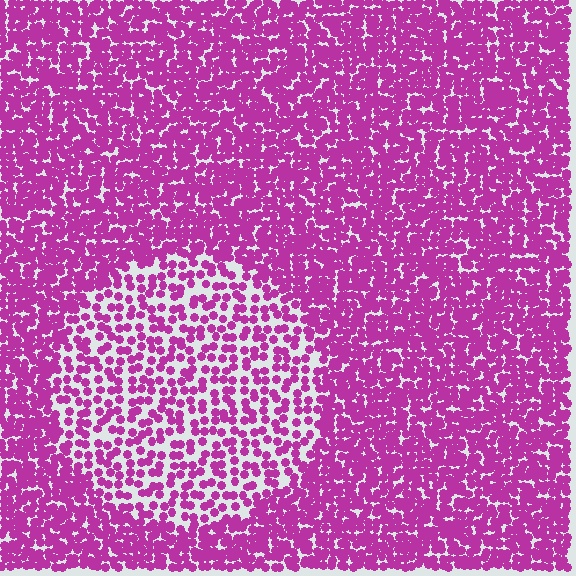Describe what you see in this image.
The image contains small magenta elements arranged at two different densities. A circle-shaped region is visible where the elements are less densely packed than the surrounding area.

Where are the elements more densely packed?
The elements are more densely packed outside the circle boundary.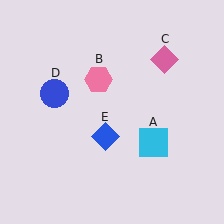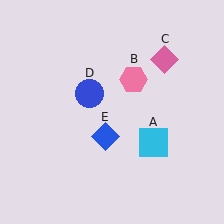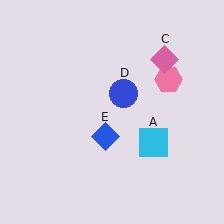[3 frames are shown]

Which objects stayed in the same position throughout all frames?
Cyan square (object A) and pink diamond (object C) and blue diamond (object E) remained stationary.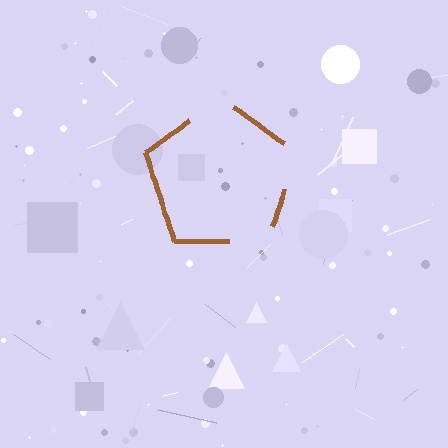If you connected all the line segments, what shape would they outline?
They would outline a pentagon.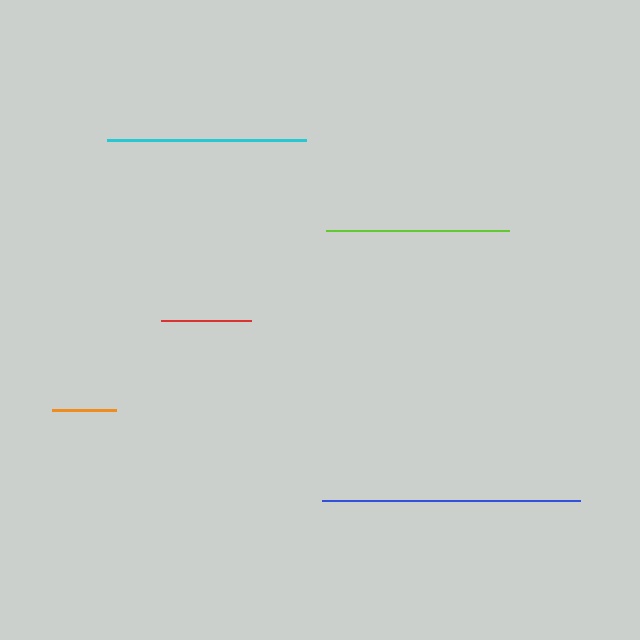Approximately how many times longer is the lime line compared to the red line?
The lime line is approximately 2.0 times the length of the red line.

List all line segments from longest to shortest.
From longest to shortest: blue, cyan, lime, red, orange.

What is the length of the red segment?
The red segment is approximately 89 pixels long.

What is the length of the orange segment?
The orange segment is approximately 64 pixels long.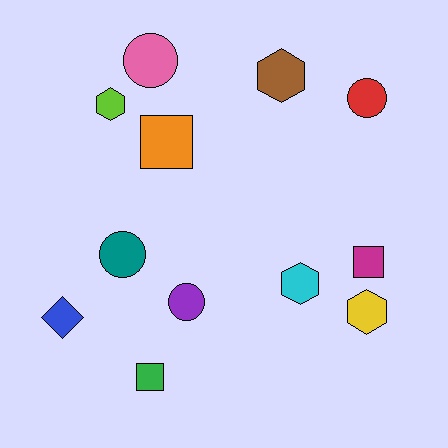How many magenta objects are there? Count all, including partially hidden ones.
There is 1 magenta object.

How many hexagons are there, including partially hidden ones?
There are 4 hexagons.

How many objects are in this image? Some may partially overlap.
There are 12 objects.